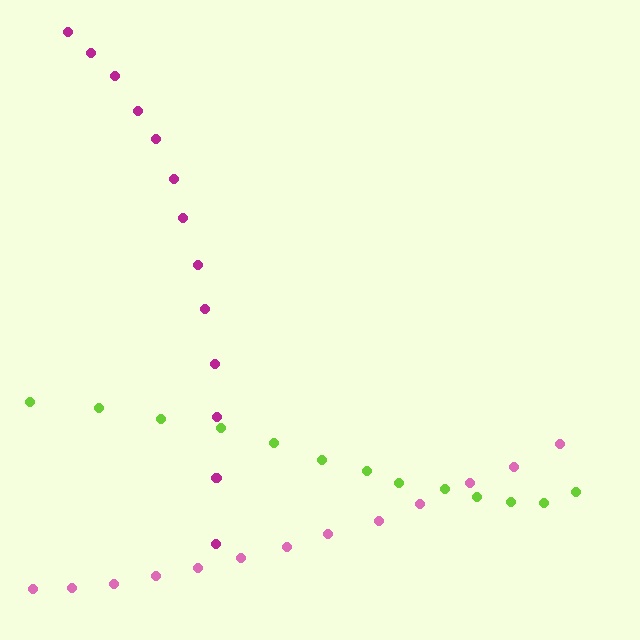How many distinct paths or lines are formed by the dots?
There are 3 distinct paths.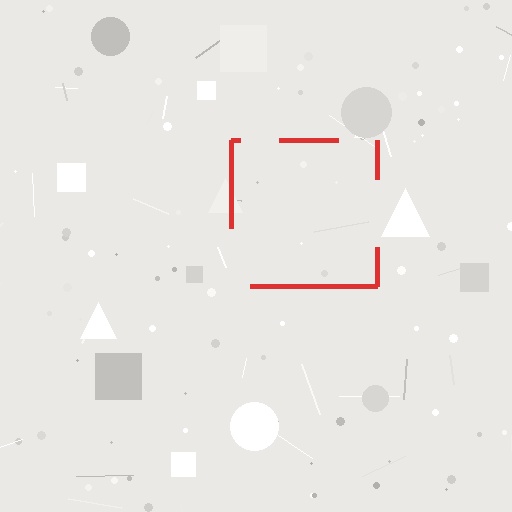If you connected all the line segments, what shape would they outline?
They would outline a square.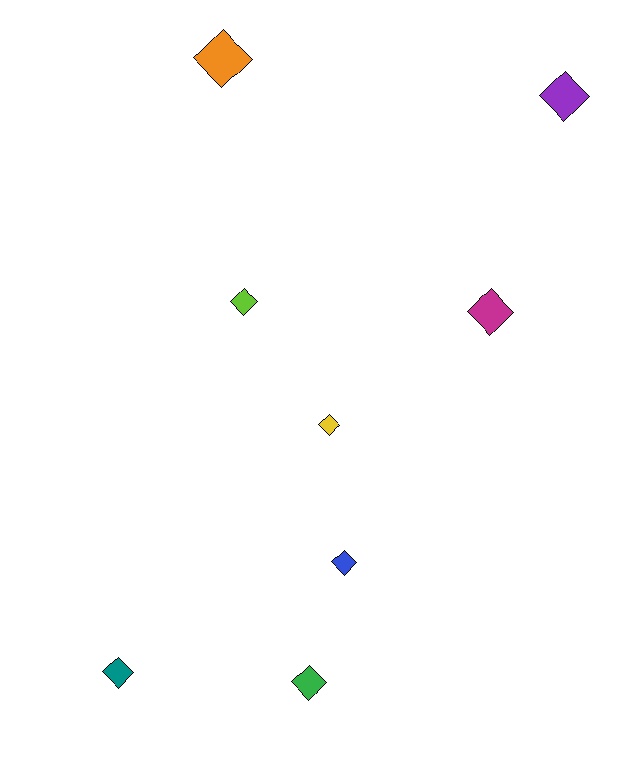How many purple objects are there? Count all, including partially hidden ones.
There is 1 purple object.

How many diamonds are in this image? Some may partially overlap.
There are 8 diamonds.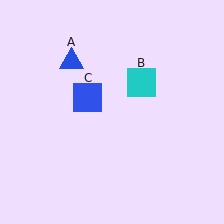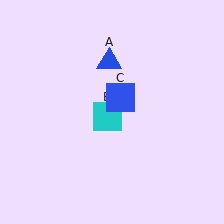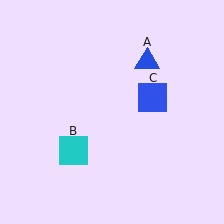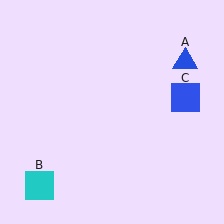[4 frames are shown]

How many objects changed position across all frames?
3 objects changed position: blue triangle (object A), cyan square (object B), blue square (object C).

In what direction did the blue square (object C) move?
The blue square (object C) moved right.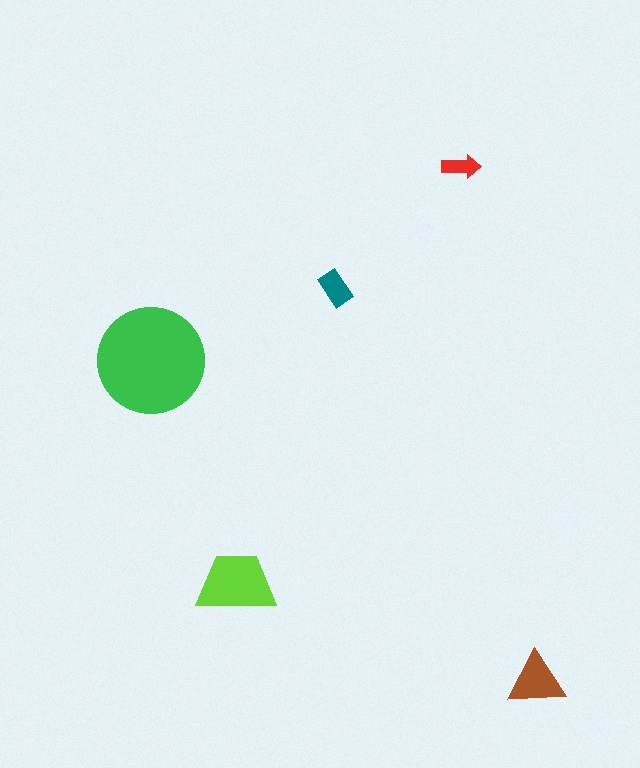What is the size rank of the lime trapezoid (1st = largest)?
2nd.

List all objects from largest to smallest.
The green circle, the lime trapezoid, the brown triangle, the teal rectangle, the red arrow.